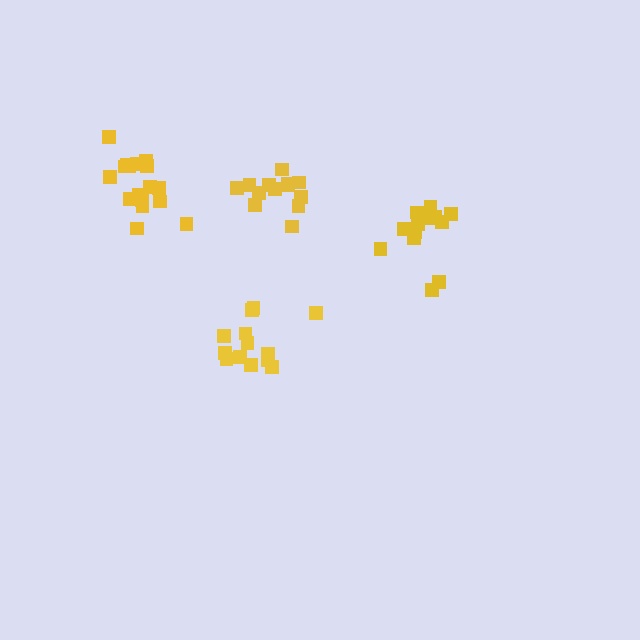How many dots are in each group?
Group 1: 13 dots, Group 2: 13 dots, Group 3: 17 dots, Group 4: 13 dots (56 total).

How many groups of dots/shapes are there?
There are 4 groups.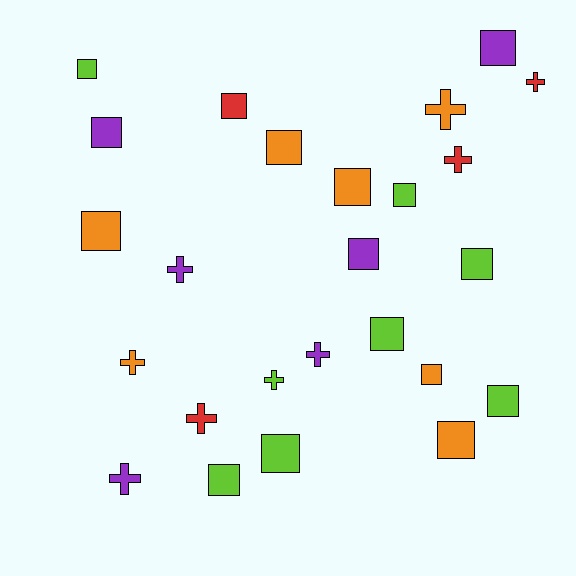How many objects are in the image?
There are 25 objects.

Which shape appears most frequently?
Square, with 16 objects.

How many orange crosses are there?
There are 2 orange crosses.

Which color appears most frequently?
Lime, with 8 objects.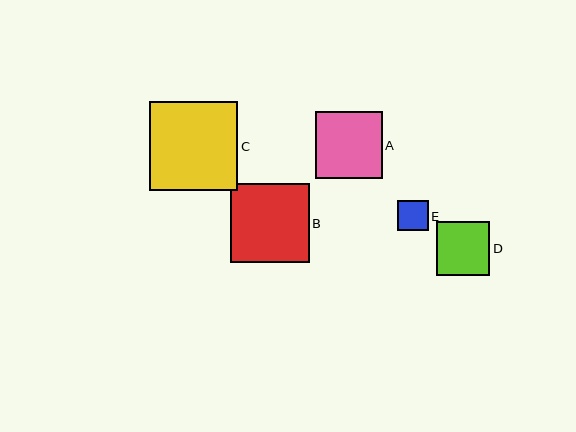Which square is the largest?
Square C is the largest with a size of approximately 88 pixels.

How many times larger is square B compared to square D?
Square B is approximately 1.5 times the size of square D.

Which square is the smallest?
Square E is the smallest with a size of approximately 30 pixels.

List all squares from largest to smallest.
From largest to smallest: C, B, A, D, E.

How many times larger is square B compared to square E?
Square B is approximately 2.6 times the size of square E.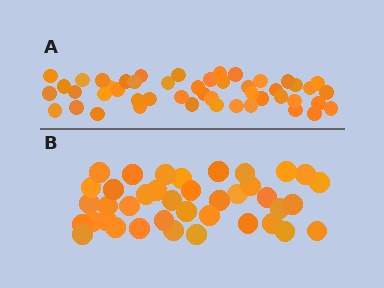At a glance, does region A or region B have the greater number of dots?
Region A (the top region) has more dots.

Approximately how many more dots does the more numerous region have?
Region A has roughly 8 or so more dots than region B.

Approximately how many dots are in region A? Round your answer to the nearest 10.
About 50 dots. (The exact count is 48, which rounds to 50.)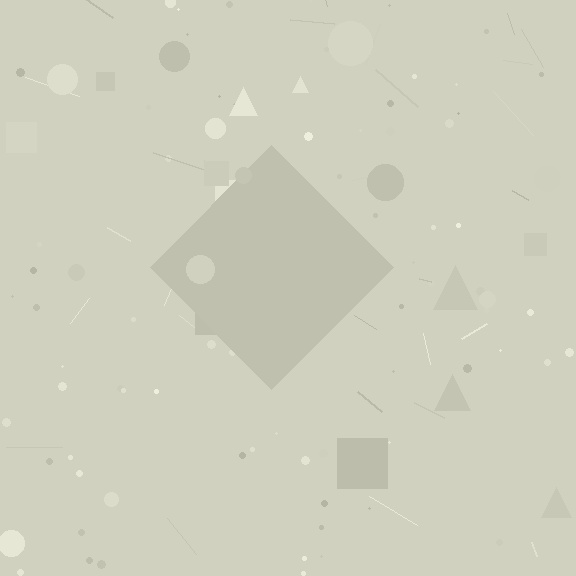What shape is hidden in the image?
A diamond is hidden in the image.